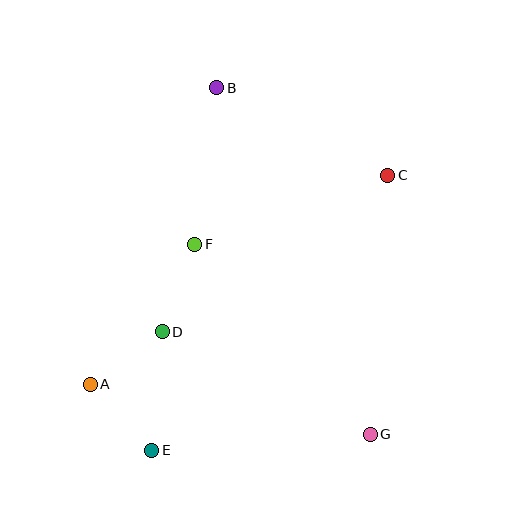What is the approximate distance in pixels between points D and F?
The distance between D and F is approximately 93 pixels.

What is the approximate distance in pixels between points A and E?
The distance between A and E is approximately 90 pixels.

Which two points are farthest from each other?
Points B and G are farthest from each other.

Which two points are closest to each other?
Points A and D are closest to each other.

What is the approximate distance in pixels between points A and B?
The distance between A and B is approximately 323 pixels.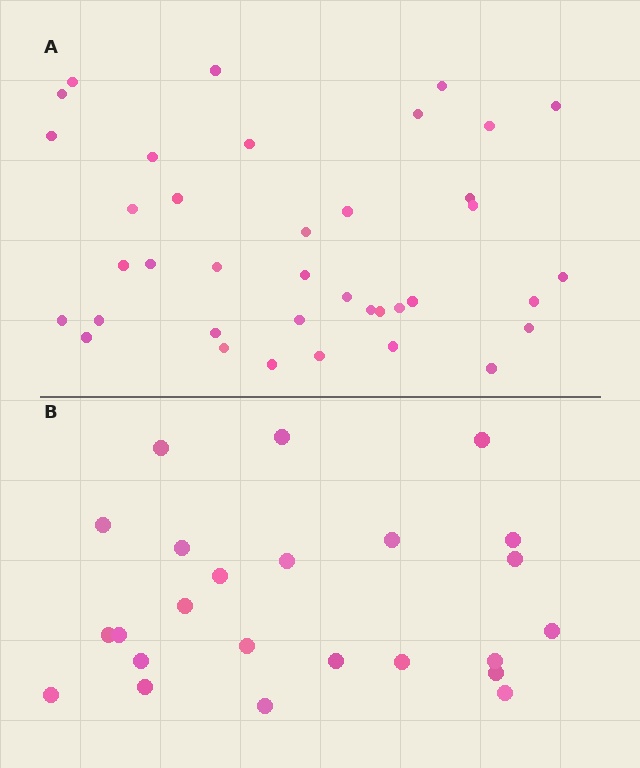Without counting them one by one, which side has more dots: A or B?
Region A (the top region) has more dots.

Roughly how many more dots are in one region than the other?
Region A has approximately 15 more dots than region B.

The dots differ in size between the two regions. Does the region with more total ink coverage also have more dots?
No. Region B has more total ink coverage because its dots are larger, but region A actually contains more individual dots. Total area can be misleading — the number of items is what matters here.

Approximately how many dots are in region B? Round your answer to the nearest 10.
About 20 dots. (The exact count is 24, which rounds to 20.)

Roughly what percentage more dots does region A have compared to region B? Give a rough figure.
About 60% more.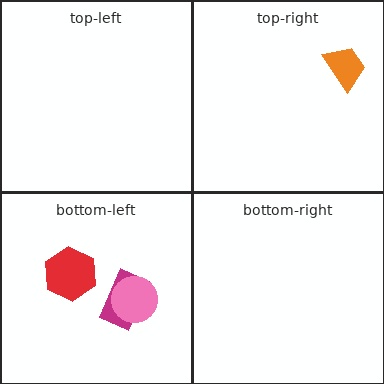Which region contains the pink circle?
The bottom-left region.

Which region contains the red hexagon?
The bottom-left region.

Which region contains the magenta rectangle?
The bottom-left region.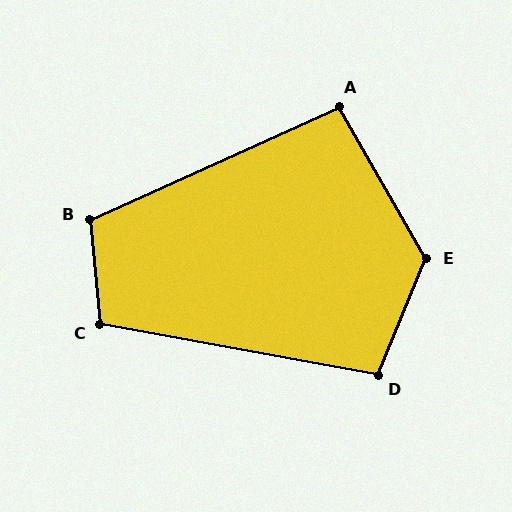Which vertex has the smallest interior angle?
A, at approximately 96 degrees.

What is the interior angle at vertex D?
Approximately 102 degrees (obtuse).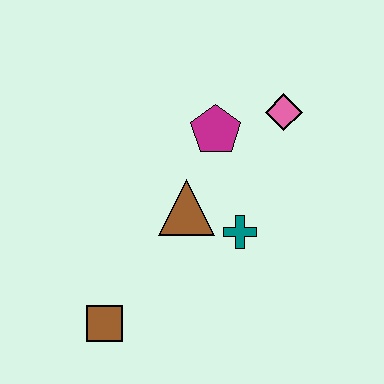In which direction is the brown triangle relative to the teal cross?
The brown triangle is to the left of the teal cross.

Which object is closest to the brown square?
The brown triangle is closest to the brown square.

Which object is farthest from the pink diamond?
The brown square is farthest from the pink diamond.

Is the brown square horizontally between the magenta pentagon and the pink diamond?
No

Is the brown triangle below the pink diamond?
Yes